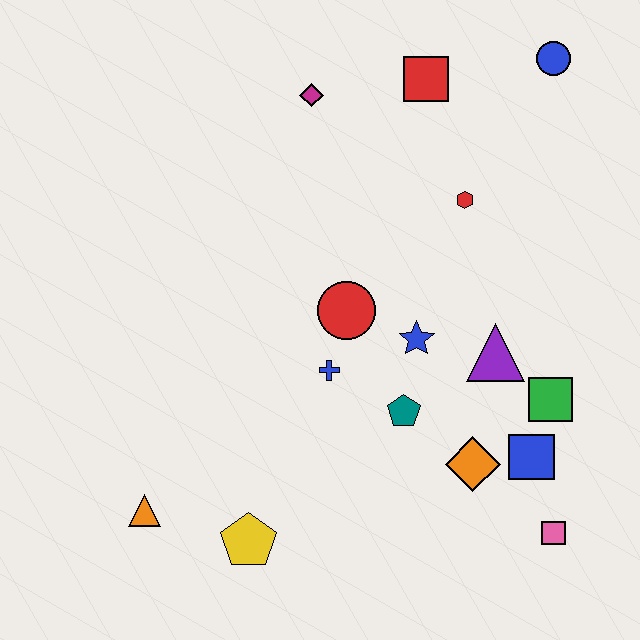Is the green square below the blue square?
No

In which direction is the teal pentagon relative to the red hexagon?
The teal pentagon is below the red hexagon.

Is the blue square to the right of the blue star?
Yes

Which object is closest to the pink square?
The blue square is closest to the pink square.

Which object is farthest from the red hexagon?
The orange triangle is farthest from the red hexagon.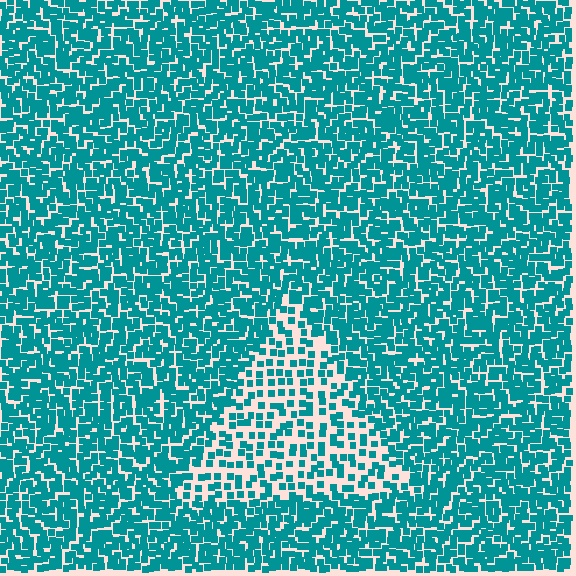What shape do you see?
I see a triangle.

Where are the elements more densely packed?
The elements are more densely packed outside the triangle boundary.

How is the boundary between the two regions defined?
The boundary is defined by a change in element density (approximately 2.1x ratio). All elements are the same color, size, and shape.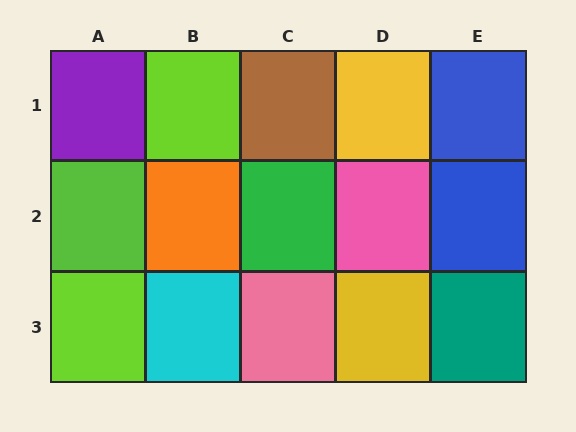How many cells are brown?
1 cell is brown.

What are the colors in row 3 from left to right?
Lime, cyan, pink, yellow, teal.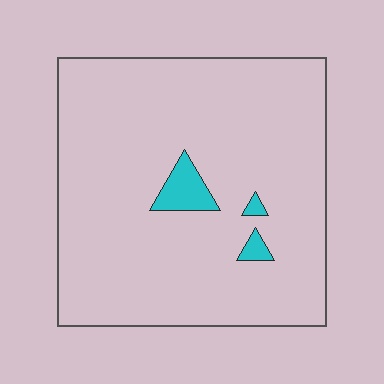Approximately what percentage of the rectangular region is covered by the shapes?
Approximately 5%.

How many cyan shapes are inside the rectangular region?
3.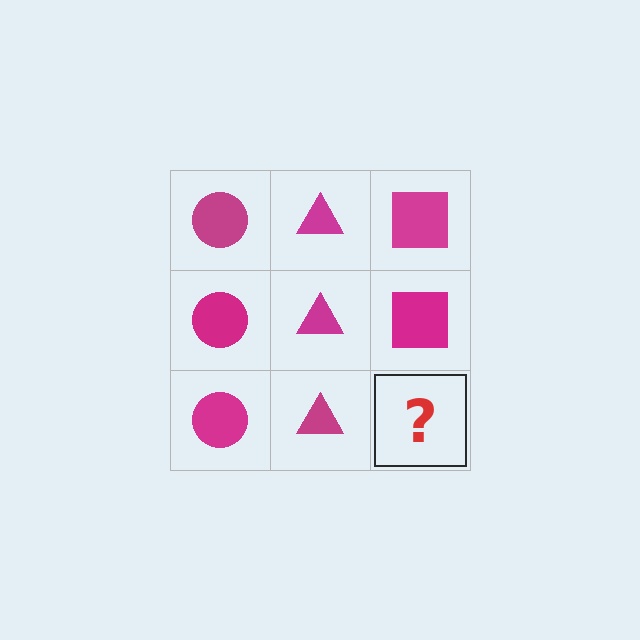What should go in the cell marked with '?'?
The missing cell should contain a magenta square.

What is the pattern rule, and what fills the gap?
The rule is that each column has a consistent shape. The gap should be filled with a magenta square.